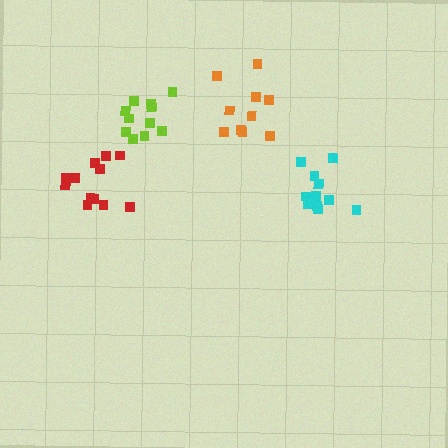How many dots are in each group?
Group 1: 12 dots, Group 2: 11 dots, Group 3: 10 dots, Group 4: 11 dots (44 total).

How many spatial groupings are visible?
There are 4 spatial groupings.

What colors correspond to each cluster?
The clusters are colored: red, cyan, orange, lime.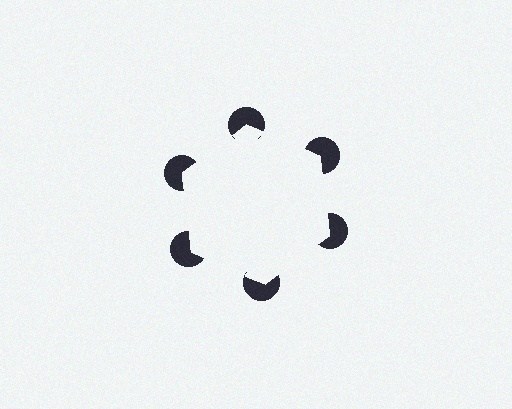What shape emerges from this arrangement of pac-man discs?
An illusory hexagon — its edges are inferred from the aligned wedge cuts in the pac-man discs, not physically drawn.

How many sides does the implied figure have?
6 sides.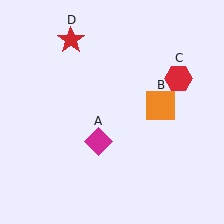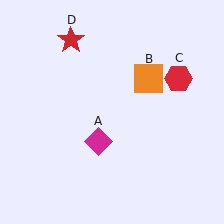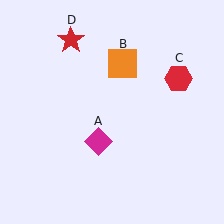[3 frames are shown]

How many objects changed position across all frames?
1 object changed position: orange square (object B).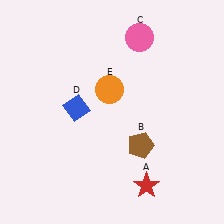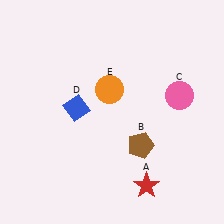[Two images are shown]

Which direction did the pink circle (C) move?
The pink circle (C) moved down.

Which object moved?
The pink circle (C) moved down.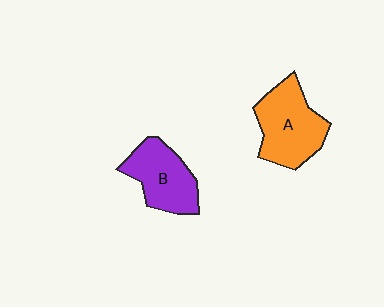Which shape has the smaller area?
Shape B (purple).